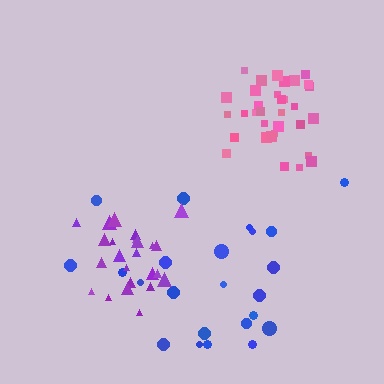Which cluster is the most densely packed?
Pink.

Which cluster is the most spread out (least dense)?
Blue.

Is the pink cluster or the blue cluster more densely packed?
Pink.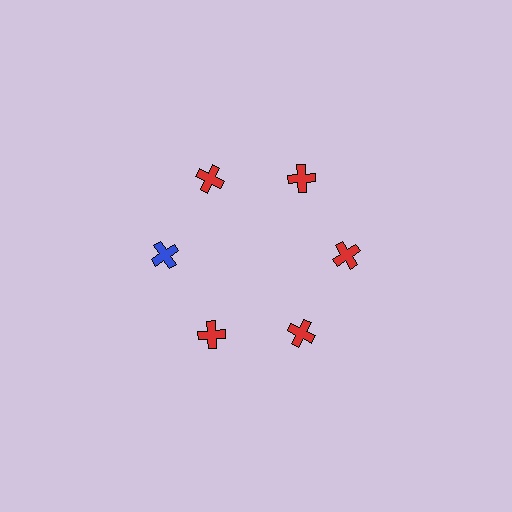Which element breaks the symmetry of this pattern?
The blue cross at roughly the 9 o'clock position breaks the symmetry. All other shapes are red crosses.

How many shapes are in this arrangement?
There are 6 shapes arranged in a ring pattern.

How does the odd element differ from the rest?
It has a different color: blue instead of red.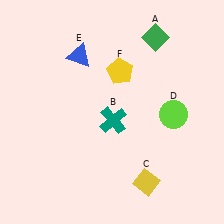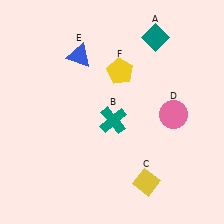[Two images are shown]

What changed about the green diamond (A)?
In Image 1, A is green. In Image 2, it changed to teal.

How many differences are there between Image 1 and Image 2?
There are 2 differences between the two images.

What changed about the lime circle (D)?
In Image 1, D is lime. In Image 2, it changed to pink.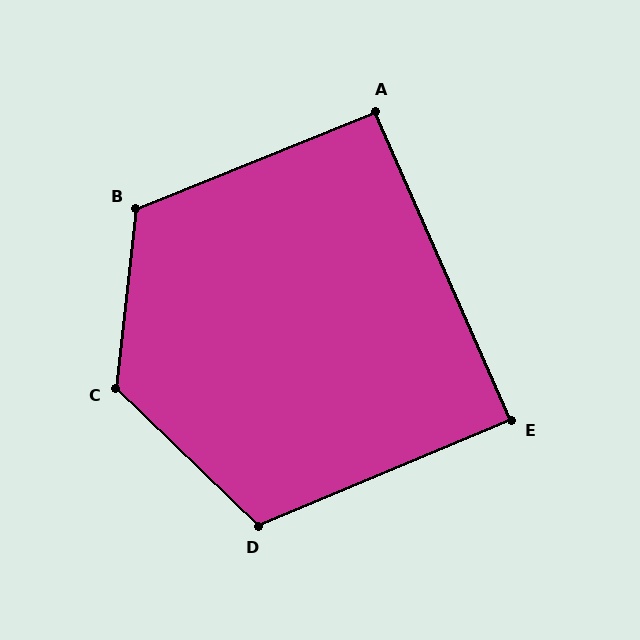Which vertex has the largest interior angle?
C, at approximately 128 degrees.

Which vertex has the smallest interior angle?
E, at approximately 89 degrees.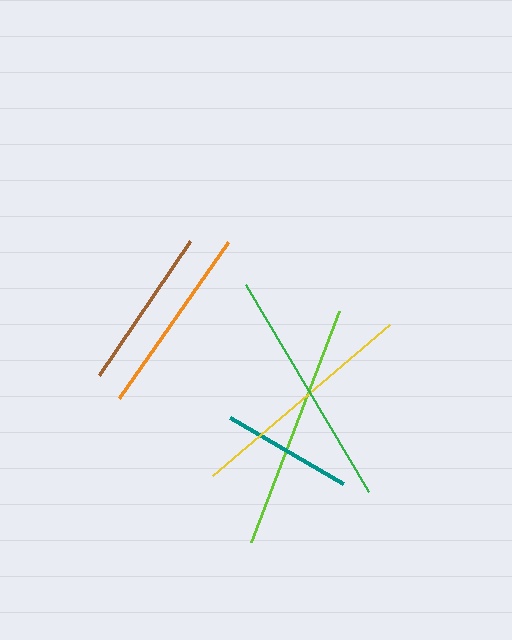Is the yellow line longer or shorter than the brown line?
The yellow line is longer than the brown line.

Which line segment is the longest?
The lime line is the longest at approximately 247 pixels.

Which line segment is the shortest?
The teal line is the shortest at approximately 131 pixels.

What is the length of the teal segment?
The teal segment is approximately 131 pixels long.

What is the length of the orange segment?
The orange segment is approximately 190 pixels long.